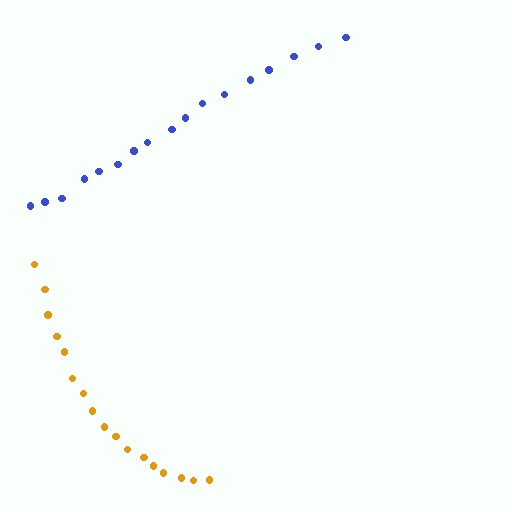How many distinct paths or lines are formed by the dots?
There are 2 distinct paths.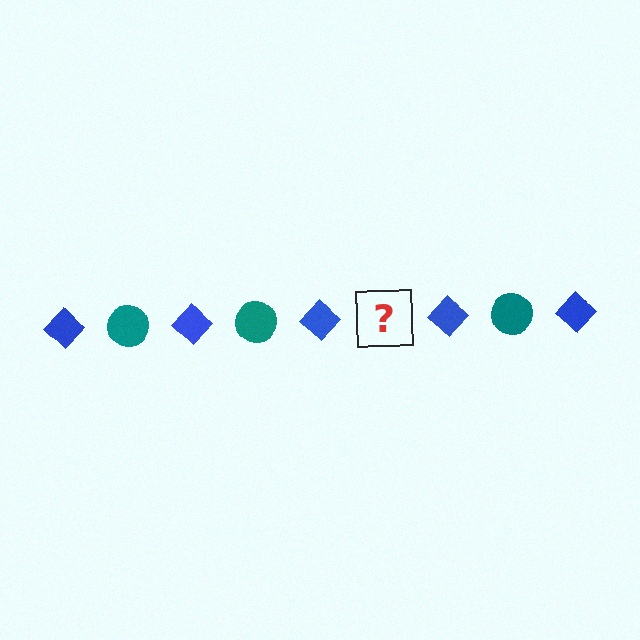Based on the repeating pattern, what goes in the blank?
The blank should be a teal circle.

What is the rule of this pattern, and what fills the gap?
The rule is that the pattern alternates between blue diamond and teal circle. The gap should be filled with a teal circle.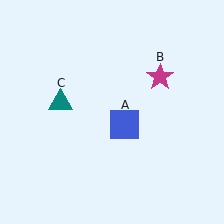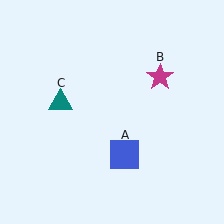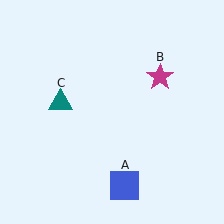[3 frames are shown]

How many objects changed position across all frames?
1 object changed position: blue square (object A).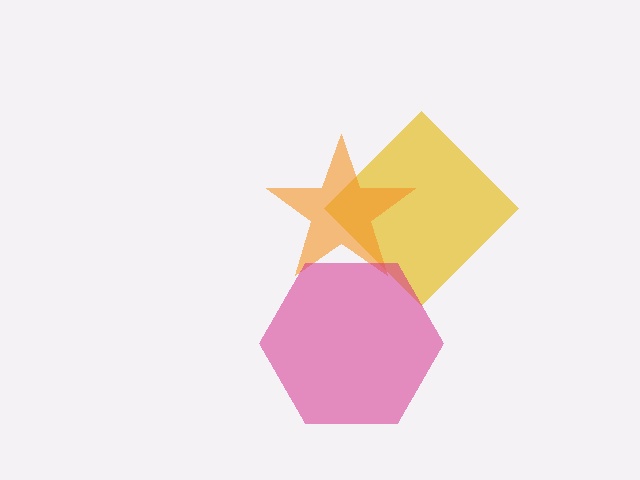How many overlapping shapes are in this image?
There are 3 overlapping shapes in the image.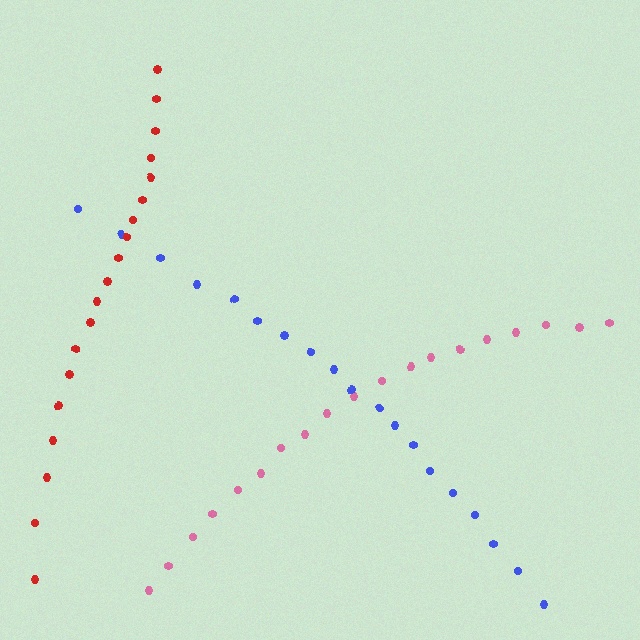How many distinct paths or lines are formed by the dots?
There are 3 distinct paths.